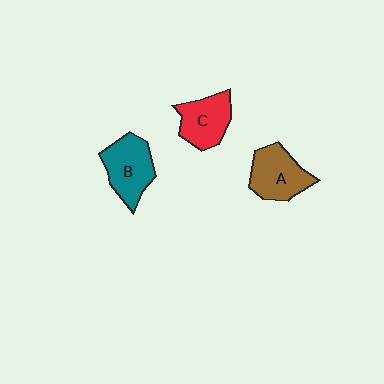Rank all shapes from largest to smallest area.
From largest to smallest: B (teal), A (brown), C (red).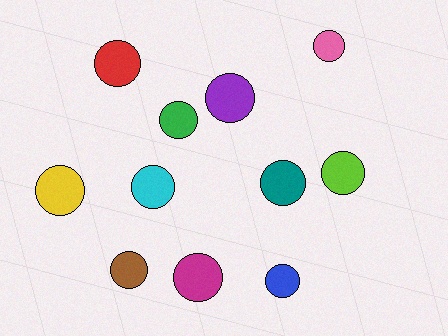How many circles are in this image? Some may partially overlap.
There are 11 circles.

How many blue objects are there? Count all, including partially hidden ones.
There is 1 blue object.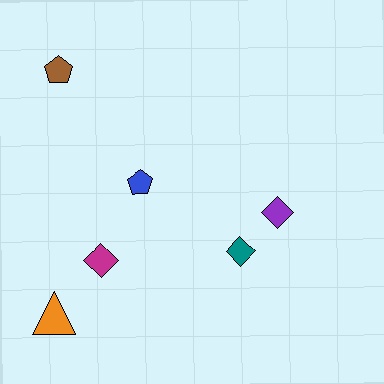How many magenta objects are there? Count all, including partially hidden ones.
There is 1 magenta object.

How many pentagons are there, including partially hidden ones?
There are 2 pentagons.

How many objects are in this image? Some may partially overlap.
There are 6 objects.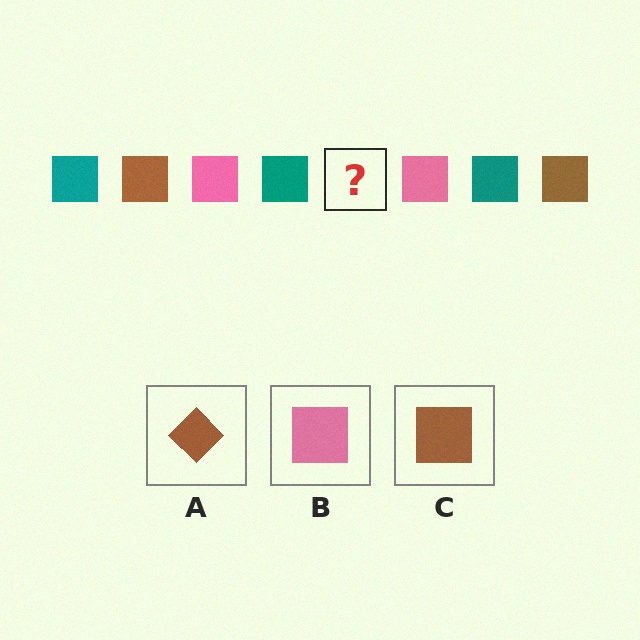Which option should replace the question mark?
Option C.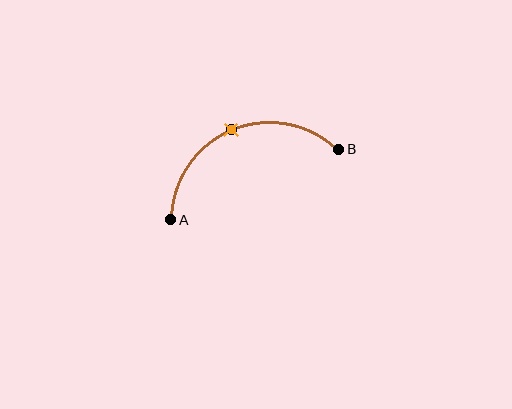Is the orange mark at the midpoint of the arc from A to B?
Yes. The orange mark lies on the arc at equal arc-length from both A and B — it is the arc midpoint.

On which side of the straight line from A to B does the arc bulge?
The arc bulges above the straight line connecting A and B.